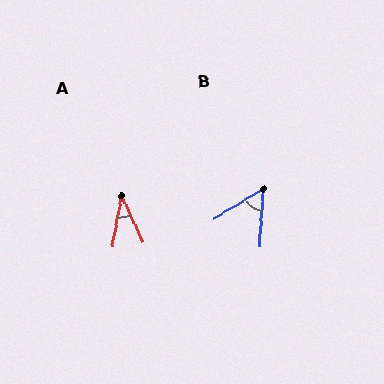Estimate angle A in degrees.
Approximately 35 degrees.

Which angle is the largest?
B, at approximately 55 degrees.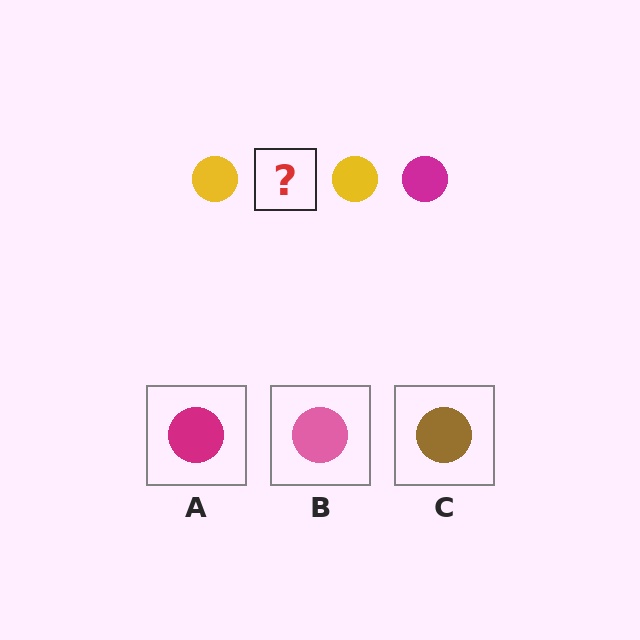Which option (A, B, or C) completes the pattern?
A.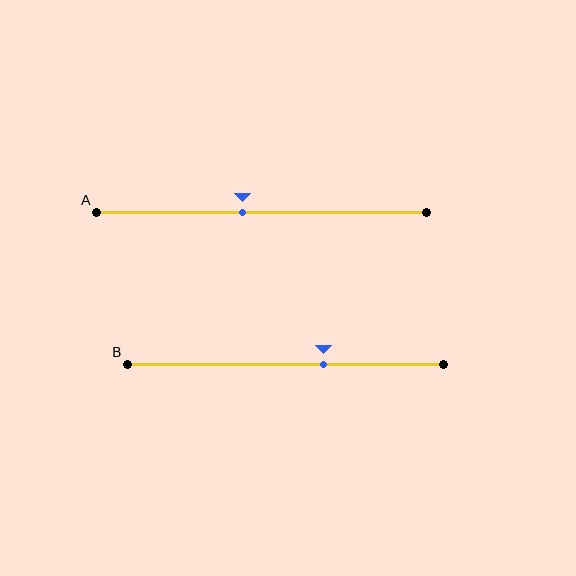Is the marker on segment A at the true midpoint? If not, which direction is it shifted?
No, the marker on segment A is shifted to the left by about 6% of the segment length.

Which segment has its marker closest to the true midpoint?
Segment A has its marker closest to the true midpoint.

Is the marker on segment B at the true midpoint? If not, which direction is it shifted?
No, the marker on segment B is shifted to the right by about 12% of the segment length.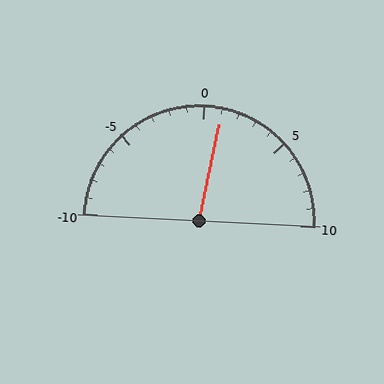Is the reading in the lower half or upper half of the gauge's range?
The reading is in the upper half of the range (-10 to 10).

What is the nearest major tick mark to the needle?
The nearest major tick mark is 0.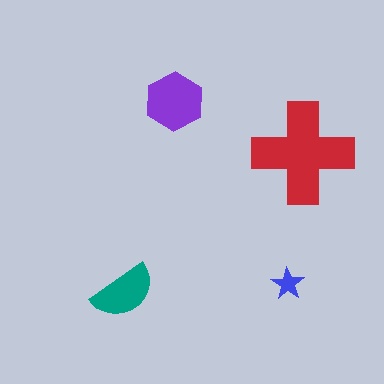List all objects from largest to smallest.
The red cross, the purple hexagon, the teal semicircle, the blue star.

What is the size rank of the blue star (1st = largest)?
4th.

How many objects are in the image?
There are 4 objects in the image.